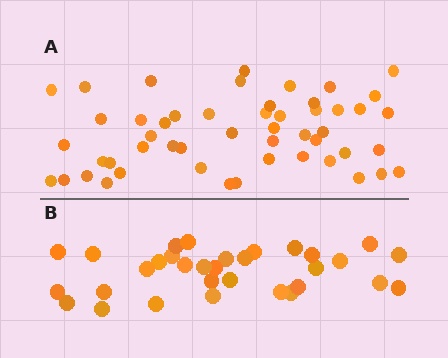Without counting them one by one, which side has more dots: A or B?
Region A (the top region) has more dots.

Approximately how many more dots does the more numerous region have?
Region A has approximately 20 more dots than region B.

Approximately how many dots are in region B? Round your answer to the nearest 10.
About 30 dots. (The exact count is 32, which rounds to 30.)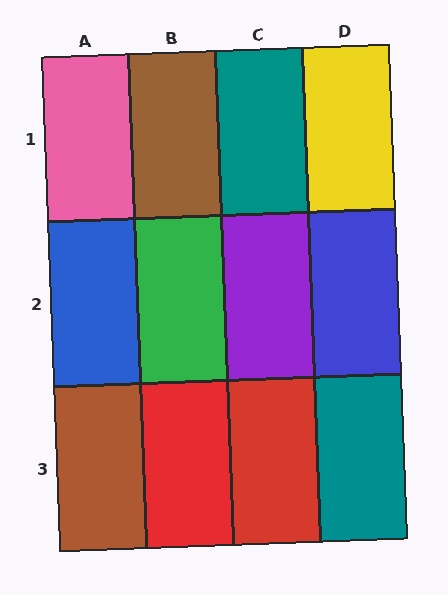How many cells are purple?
1 cell is purple.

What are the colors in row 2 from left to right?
Blue, green, purple, blue.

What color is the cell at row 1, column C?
Teal.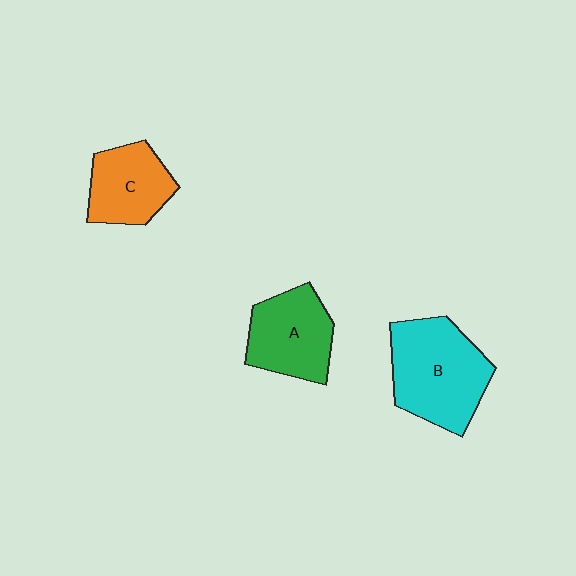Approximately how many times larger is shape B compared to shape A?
Approximately 1.3 times.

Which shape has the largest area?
Shape B (cyan).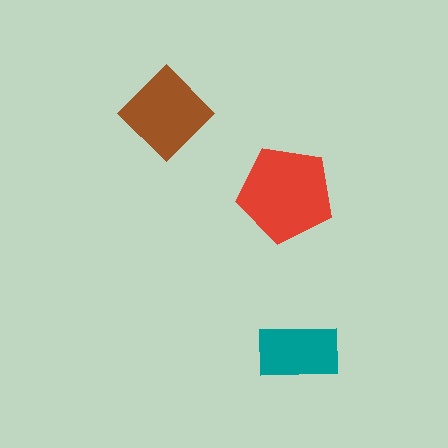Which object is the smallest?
The teal rectangle.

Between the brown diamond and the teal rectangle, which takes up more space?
The brown diamond.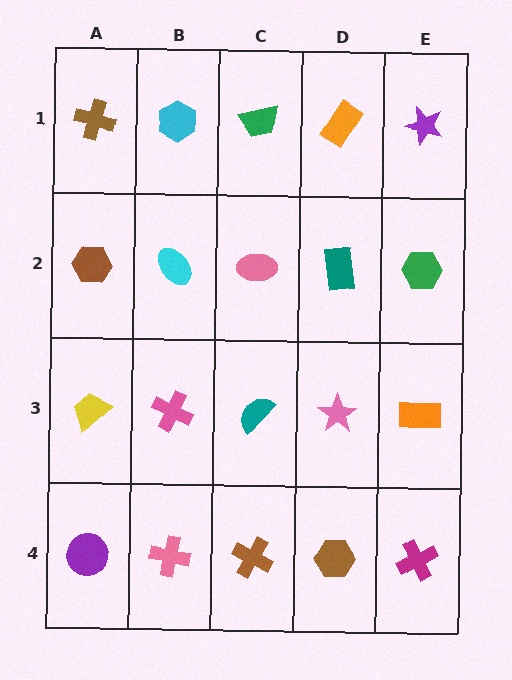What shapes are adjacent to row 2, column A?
A brown cross (row 1, column A), a yellow trapezoid (row 3, column A), a cyan ellipse (row 2, column B).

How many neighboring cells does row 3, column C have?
4.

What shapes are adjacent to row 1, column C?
A pink ellipse (row 2, column C), a cyan hexagon (row 1, column B), an orange rectangle (row 1, column D).